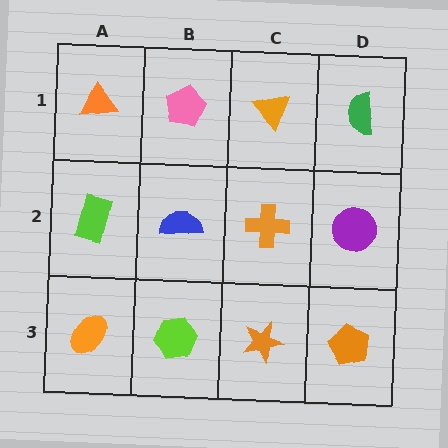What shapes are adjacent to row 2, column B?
A pink pentagon (row 1, column B), a lime hexagon (row 3, column B), a lime rectangle (row 2, column A), an orange cross (row 2, column C).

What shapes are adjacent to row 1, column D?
A purple circle (row 2, column D), an orange triangle (row 1, column C).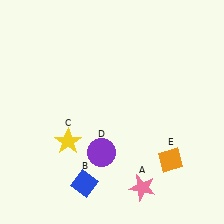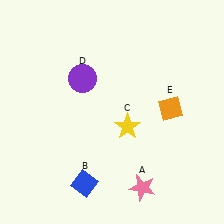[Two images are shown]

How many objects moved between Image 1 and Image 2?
3 objects moved between the two images.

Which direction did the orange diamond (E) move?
The orange diamond (E) moved up.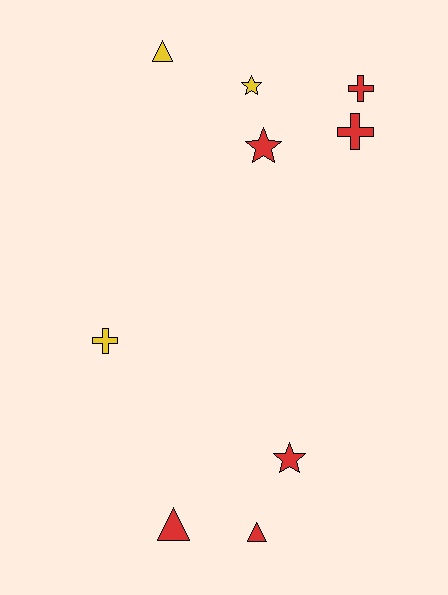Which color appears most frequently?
Red, with 6 objects.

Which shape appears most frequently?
Star, with 3 objects.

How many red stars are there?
There are 2 red stars.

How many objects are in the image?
There are 9 objects.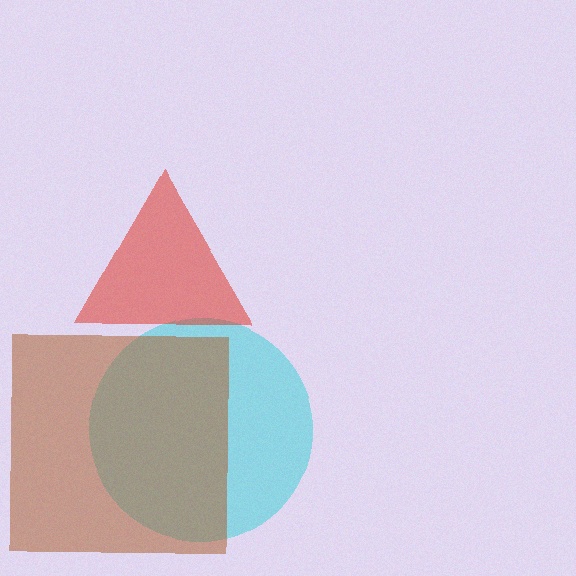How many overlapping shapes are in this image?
There are 3 overlapping shapes in the image.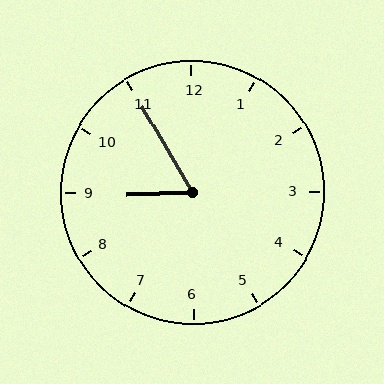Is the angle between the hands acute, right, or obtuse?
It is acute.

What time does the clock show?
8:55.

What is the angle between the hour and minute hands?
Approximately 62 degrees.